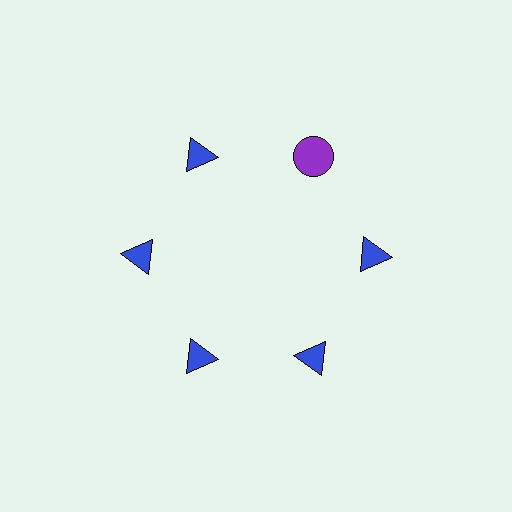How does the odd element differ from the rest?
It differs in both color (purple instead of blue) and shape (circle instead of triangle).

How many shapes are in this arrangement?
There are 6 shapes arranged in a ring pattern.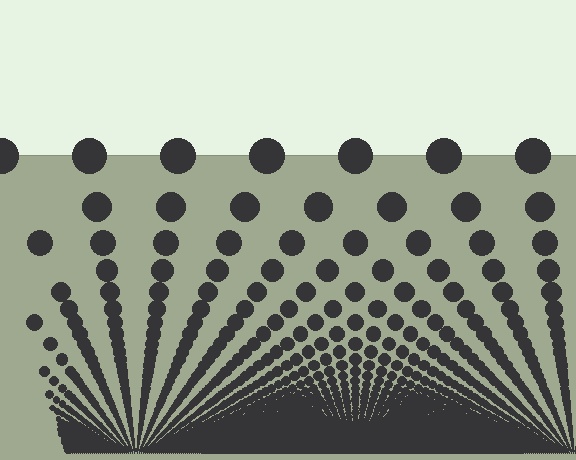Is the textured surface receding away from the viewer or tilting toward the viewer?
The surface appears to tilt toward the viewer. Texture elements get larger and sparser toward the top.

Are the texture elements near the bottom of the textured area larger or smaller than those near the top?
Smaller. The gradient is inverted — elements near the bottom are smaller and denser.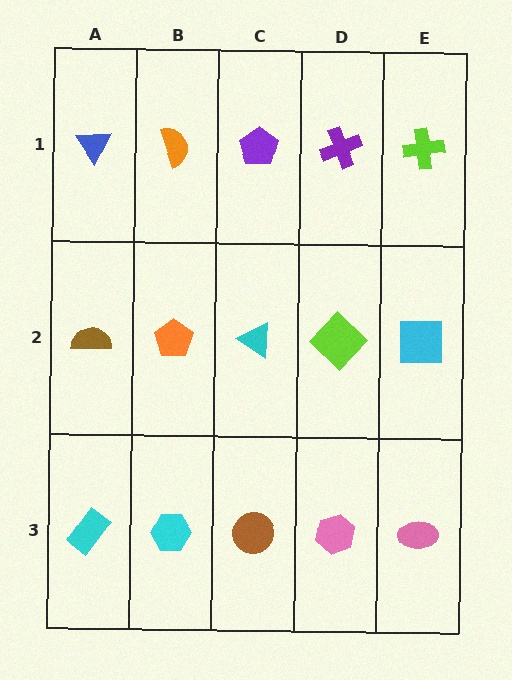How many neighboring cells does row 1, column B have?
3.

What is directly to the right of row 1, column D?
A lime cross.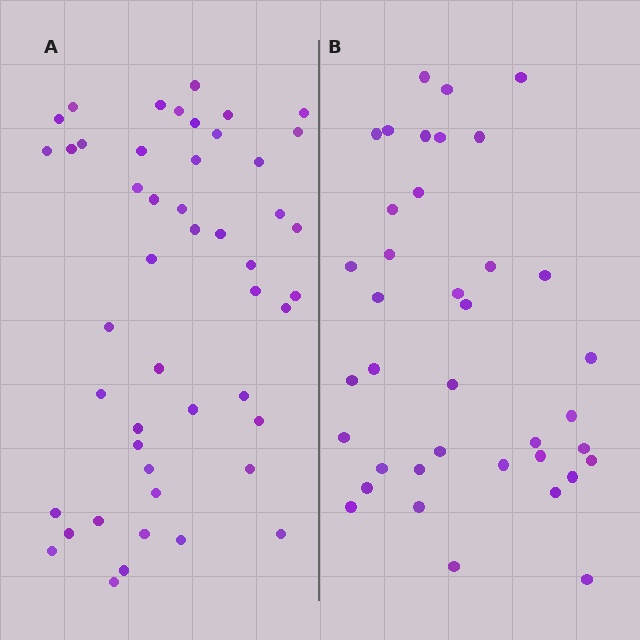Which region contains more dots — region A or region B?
Region A (the left region) has more dots.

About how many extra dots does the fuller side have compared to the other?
Region A has roughly 10 or so more dots than region B.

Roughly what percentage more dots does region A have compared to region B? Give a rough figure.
About 25% more.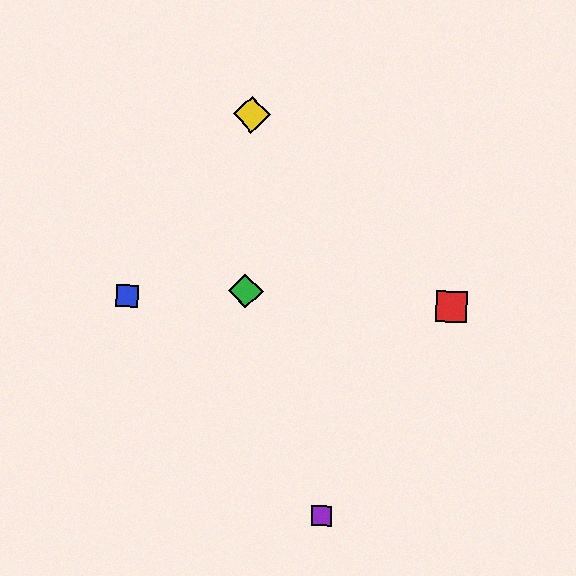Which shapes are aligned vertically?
The green diamond, the yellow diamond are aligned vertically.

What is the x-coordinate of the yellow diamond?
The yellow diamond is at x≈252.